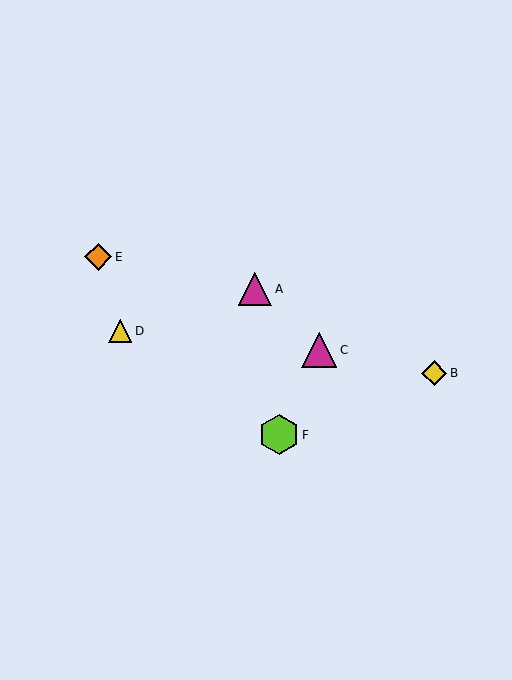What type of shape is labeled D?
Shape D is a yellow triangle.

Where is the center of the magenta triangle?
The center of the magenta triangle is at (255, 289).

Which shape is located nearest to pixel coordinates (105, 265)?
The orange diamond (labeled E) at (98, 257) is nearest to that location.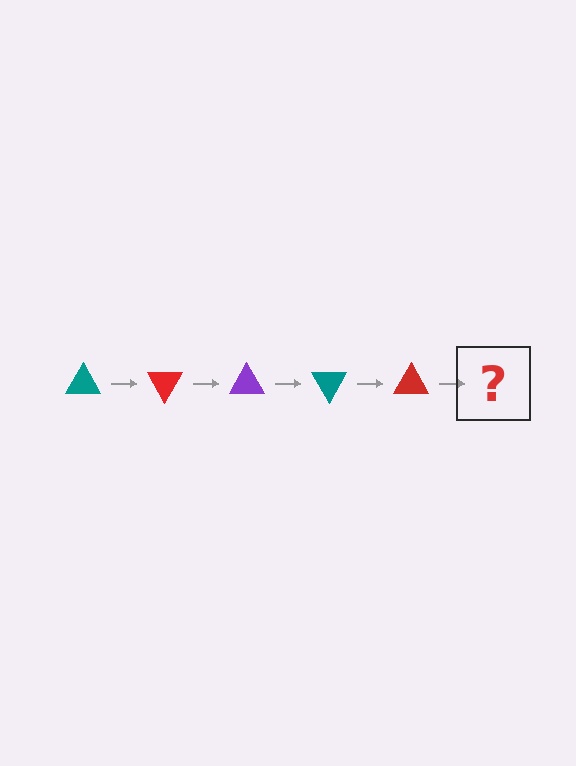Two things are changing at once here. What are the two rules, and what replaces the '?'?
The two rules are that it rotates 60 degrees each step and the color cycles through teal, red, and purple. The '?' should be a purple triangle, rotated 300 degrees from the start.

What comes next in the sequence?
The next element should be a purple triangle, rotated 300 degrees from the start.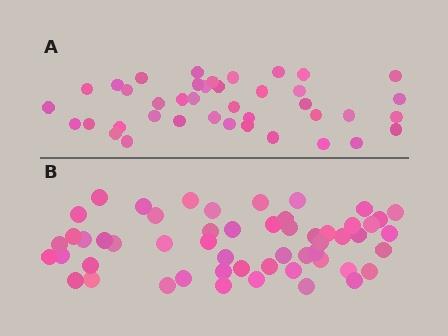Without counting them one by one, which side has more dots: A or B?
Region B (the bottom region) has more dots.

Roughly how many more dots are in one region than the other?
Region B has approximately 15 more dots than region A.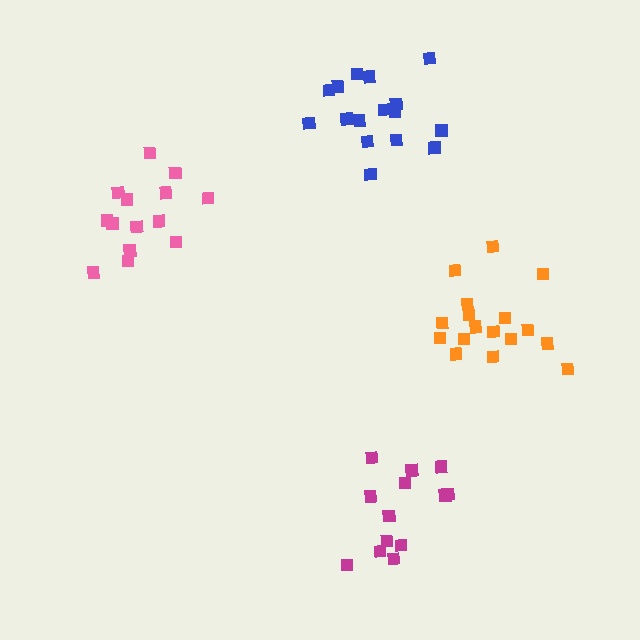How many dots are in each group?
Group 1: 16 dots, Group 2: 14 dots, Group 3: 17 dots, Group 4: 13 dots (60 total).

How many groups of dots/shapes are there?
There are 4 groups.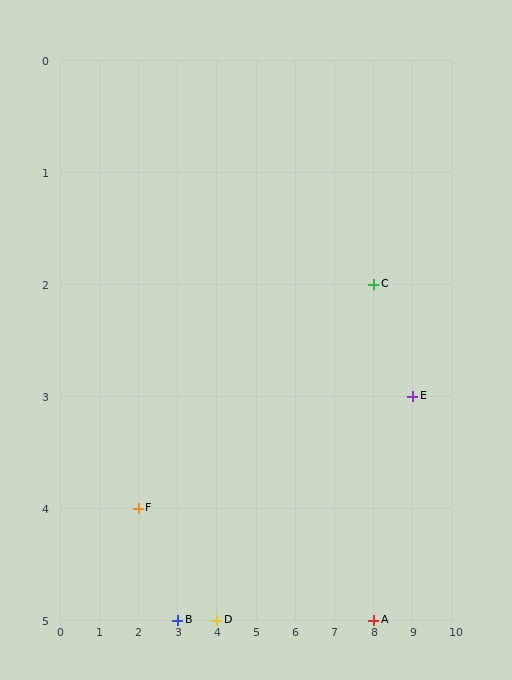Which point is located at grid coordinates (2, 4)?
Point F is at (2, 4).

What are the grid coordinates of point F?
Point F is at grid coordinates (2, 4).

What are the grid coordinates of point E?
Point E is at grid coordinates (9, 3).